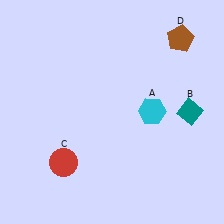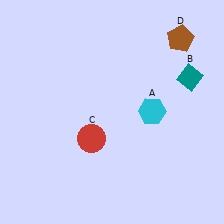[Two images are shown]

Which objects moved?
The objects that moved are: the teal diamond (B), the red circle (C).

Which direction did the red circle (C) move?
The red circle (C) moved right.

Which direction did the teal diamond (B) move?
The teal diamond (B) moved up.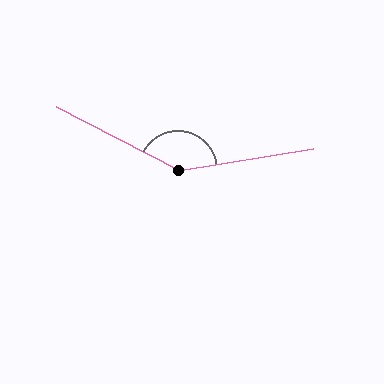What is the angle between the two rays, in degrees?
Approximately 143 degrees.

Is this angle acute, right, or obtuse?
It is obtuse.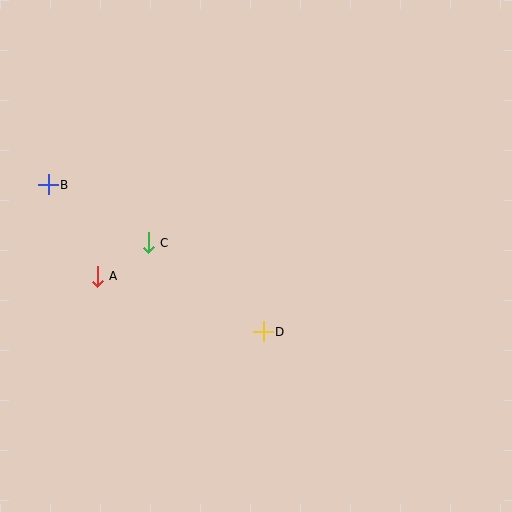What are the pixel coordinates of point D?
Point D is at (263, 332).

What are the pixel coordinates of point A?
Point A is at (97, 276).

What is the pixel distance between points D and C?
The distance between D and C is 145 pixels.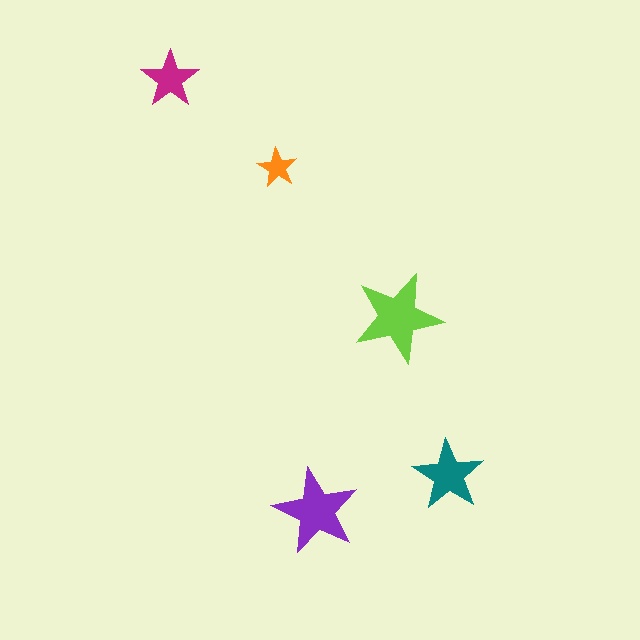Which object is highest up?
The magenta star is topmost.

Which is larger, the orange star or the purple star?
The purple one.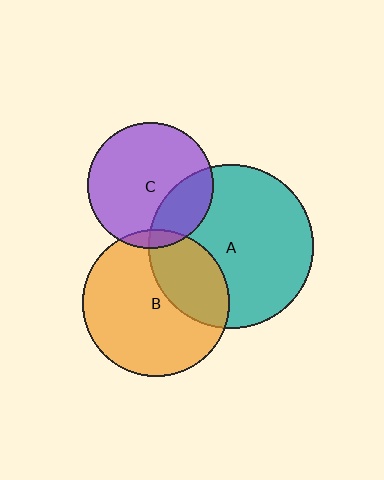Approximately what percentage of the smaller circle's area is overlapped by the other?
Approximately 5%.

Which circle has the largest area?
Circle A (teal).